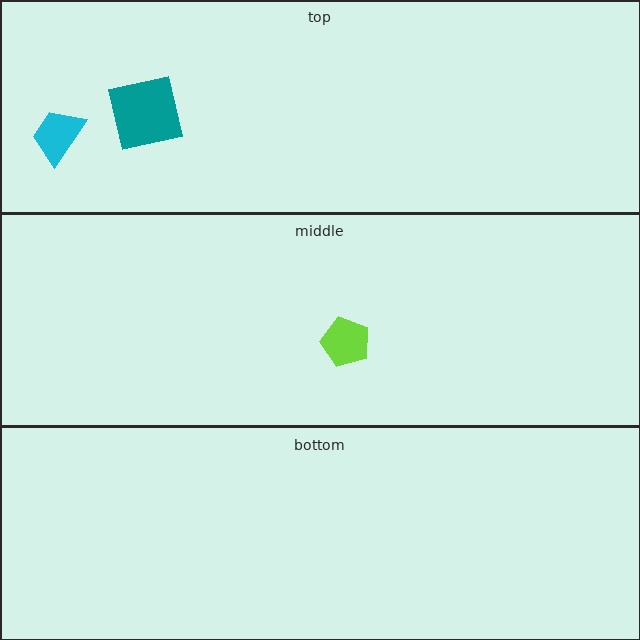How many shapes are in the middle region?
1.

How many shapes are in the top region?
2.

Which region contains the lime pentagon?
The middle region.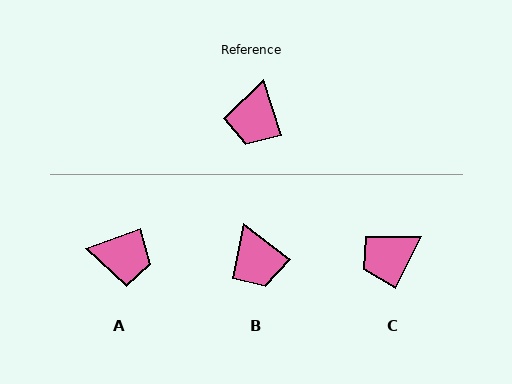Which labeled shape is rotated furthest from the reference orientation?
A, about 92 degrees away.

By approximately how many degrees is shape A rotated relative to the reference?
Approximately 92 degrees counter-clockwise.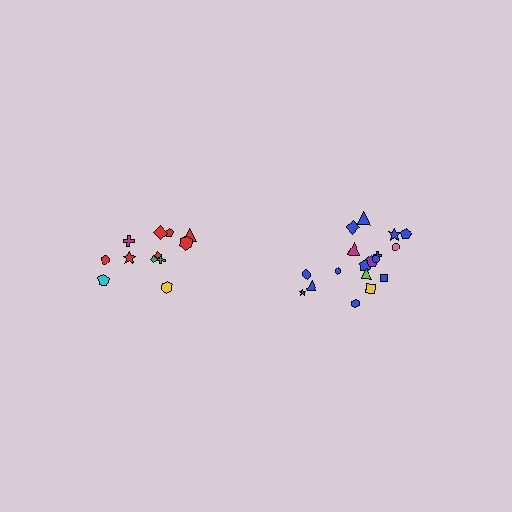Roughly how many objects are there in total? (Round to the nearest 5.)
Roughly 30 objects in total.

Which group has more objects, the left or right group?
The right group.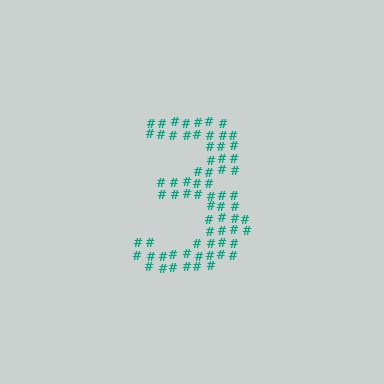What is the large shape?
The large shape is the digit 3.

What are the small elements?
The small elements are hash symbols.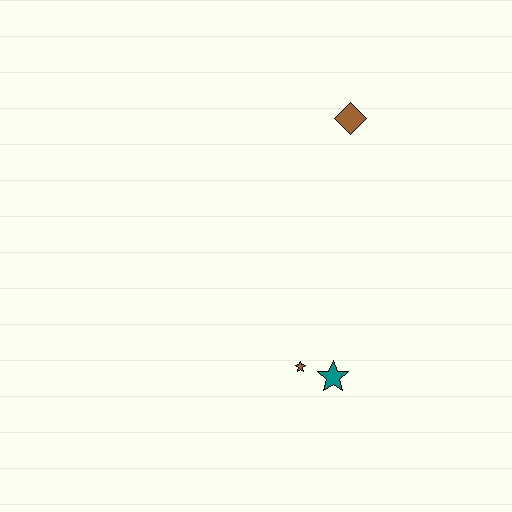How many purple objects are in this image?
There are no purple objects.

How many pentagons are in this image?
There are no pentagons.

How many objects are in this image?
There are 3 objects.